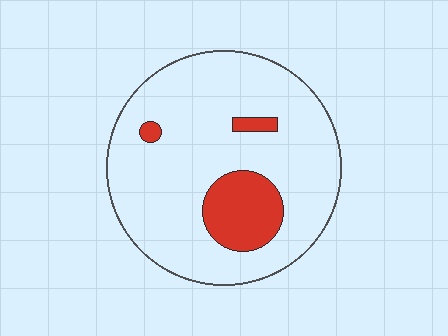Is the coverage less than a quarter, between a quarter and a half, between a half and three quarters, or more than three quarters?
Less than a quarter.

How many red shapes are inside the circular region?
3.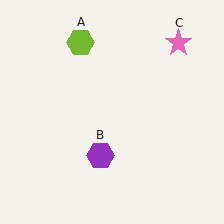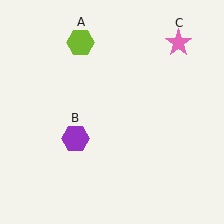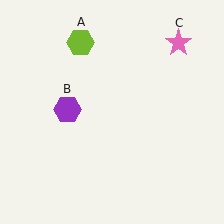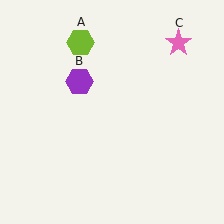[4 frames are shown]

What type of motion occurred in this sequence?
The purple hexagon (object B) rotated clockwise around the center of the scene.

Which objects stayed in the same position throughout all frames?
Lime hexagon (object A) and pink star (object C) remained stationary.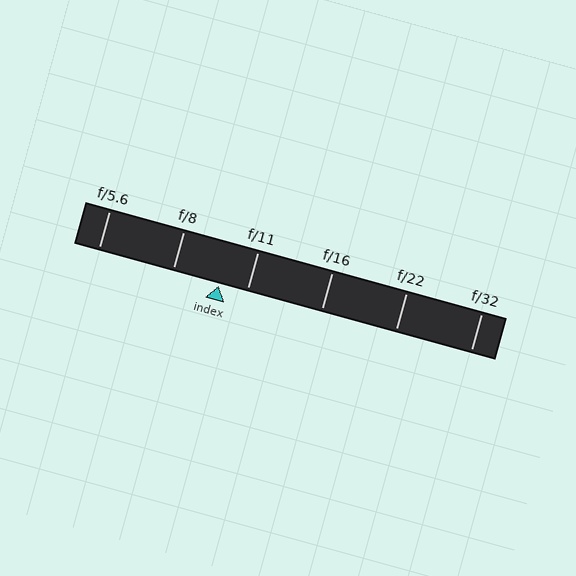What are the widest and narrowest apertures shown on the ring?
The widest aperture shown is f/5.6 and the narrowest is f/32.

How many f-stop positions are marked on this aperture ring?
There are 6 f-stop positions marked.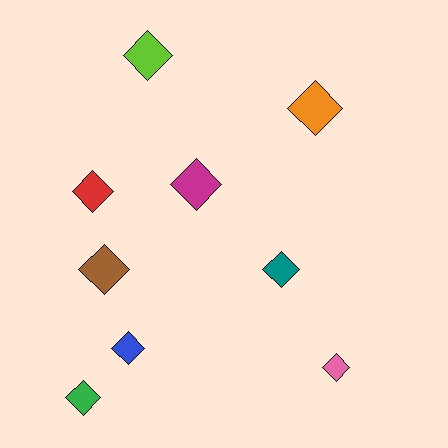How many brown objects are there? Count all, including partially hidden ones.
There is 1 brown object.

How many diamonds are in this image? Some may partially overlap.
There are 9 diamonds.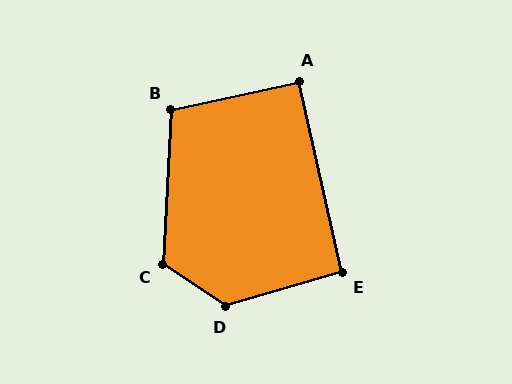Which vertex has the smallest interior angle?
A, at approximately 91 degrees.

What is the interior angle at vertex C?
Approximately 121 degrees (obtuse).